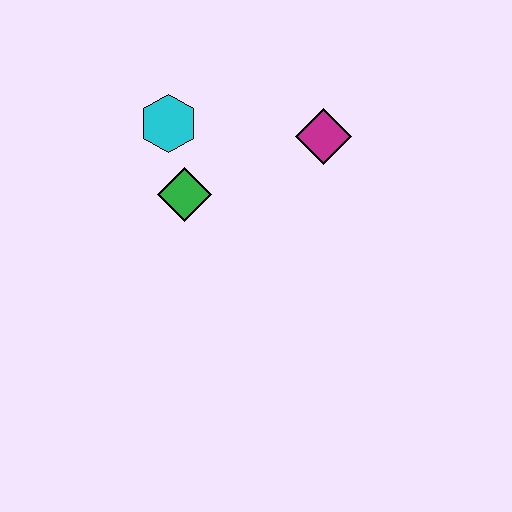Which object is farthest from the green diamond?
The magenta diamond is farthest from the green diamond.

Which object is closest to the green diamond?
The cyan hexagon is closest to the green diamond.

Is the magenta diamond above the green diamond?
Yes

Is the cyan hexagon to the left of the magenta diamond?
Yes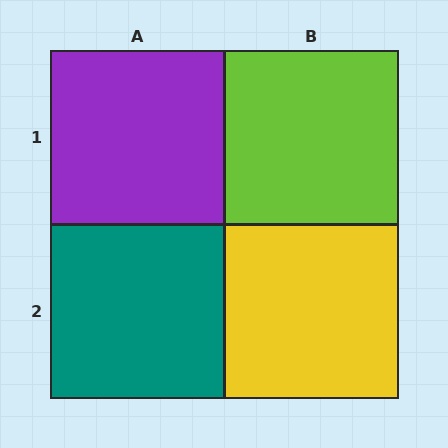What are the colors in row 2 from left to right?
Teal, yellow.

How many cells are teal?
1 cell is teal.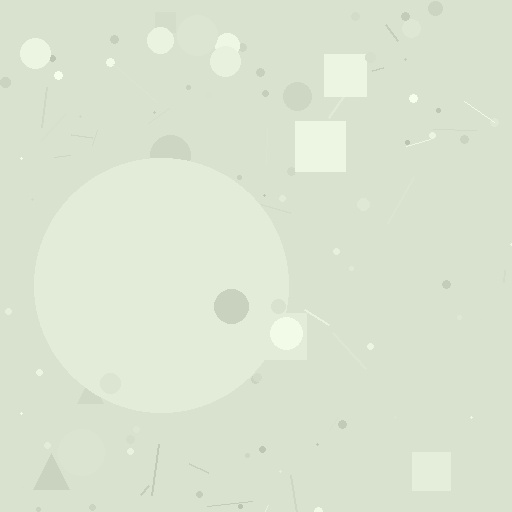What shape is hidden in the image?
A circle is hidden in the image.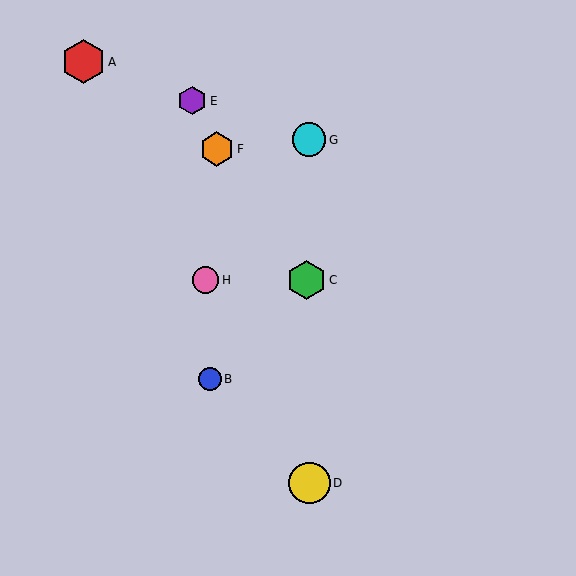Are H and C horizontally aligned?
Yes, both are at y≈280.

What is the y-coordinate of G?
Object G is at y≈140.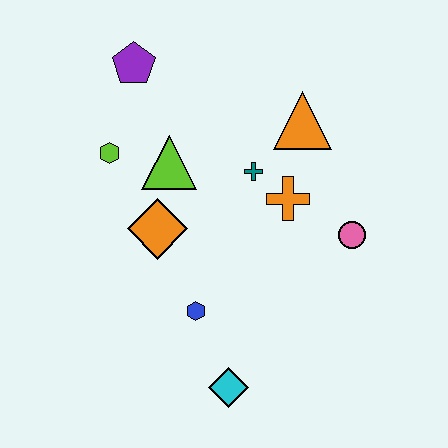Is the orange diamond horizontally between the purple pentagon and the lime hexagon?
No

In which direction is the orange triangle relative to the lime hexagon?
The orange triangle is to the right of the lime hexagon.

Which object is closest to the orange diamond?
The lime triangle is closest to the orange diamond.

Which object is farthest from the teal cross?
The cyan diamond is farthest from the teal cross.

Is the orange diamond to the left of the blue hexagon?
Yes